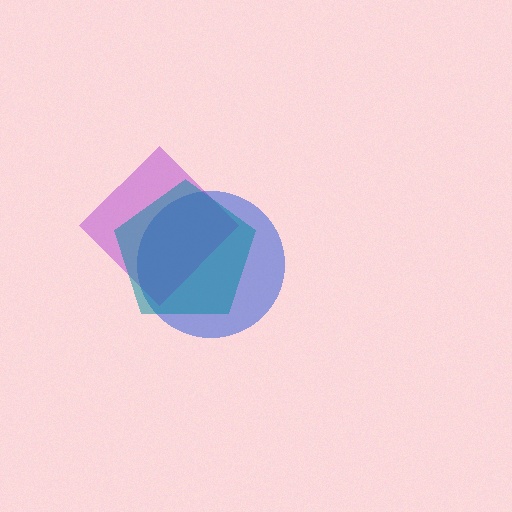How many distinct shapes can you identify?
There are 3 distinct shapes: a blue circle, a purple diamond, a teal pentagon.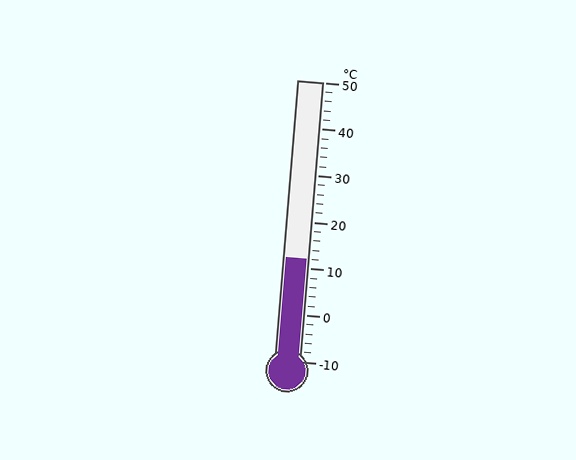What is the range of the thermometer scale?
The thermometer scale ranges from -10°C to 50°C.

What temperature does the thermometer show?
The thermometer shows approximately 12°C.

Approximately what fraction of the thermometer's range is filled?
The thermometer is filled to approximately 35% of its range.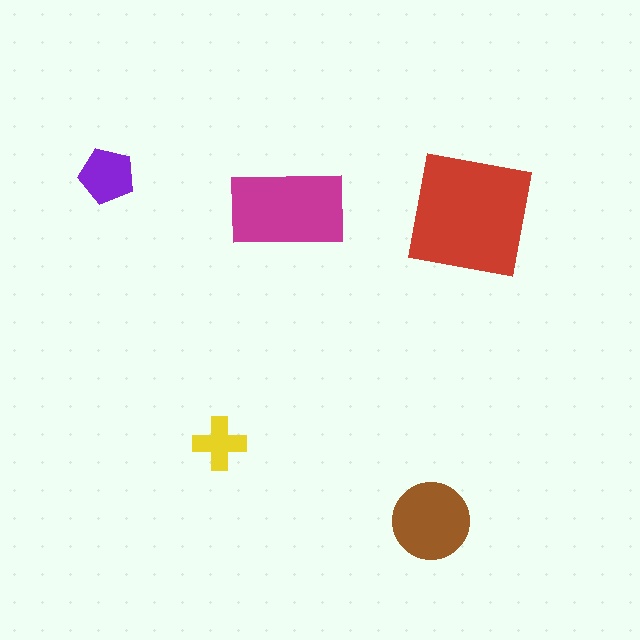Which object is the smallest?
The yellow cross.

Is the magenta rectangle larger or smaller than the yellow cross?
Larger.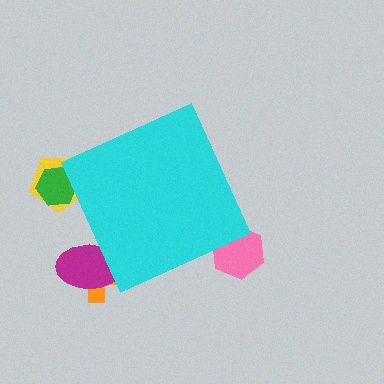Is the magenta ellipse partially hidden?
Yes, the magenta ellipse is partially hidden behind the cyan diamond.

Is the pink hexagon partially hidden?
Yes, the pink hexagon is partially hidden behind the cyan diamond.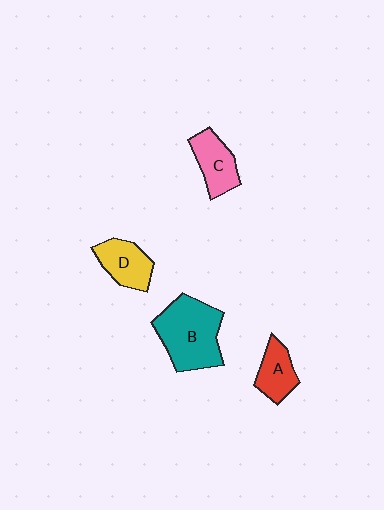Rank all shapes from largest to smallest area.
From largest to smallest: B (teal), D (yellow), C (pink), A (red).